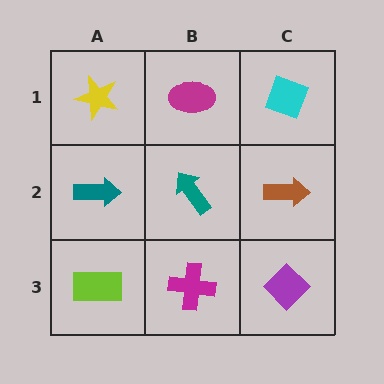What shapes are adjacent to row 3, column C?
A brown arrow (row 2, column C), a magenta cross (row 3, column B).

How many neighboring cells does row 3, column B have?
3.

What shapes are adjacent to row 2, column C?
A cyan diamond (row 1, column C), a purple diamond (row 3, column C), a teal arrow (row 2, column B).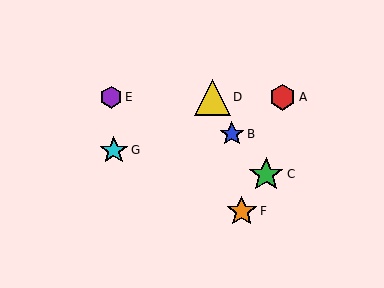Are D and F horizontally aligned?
No, D is at y≈97 and F is at y≈211.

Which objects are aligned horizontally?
Objects A, D, E are aligned horizontally.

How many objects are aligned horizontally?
3 objects (A, D, E) are aligned horizontally.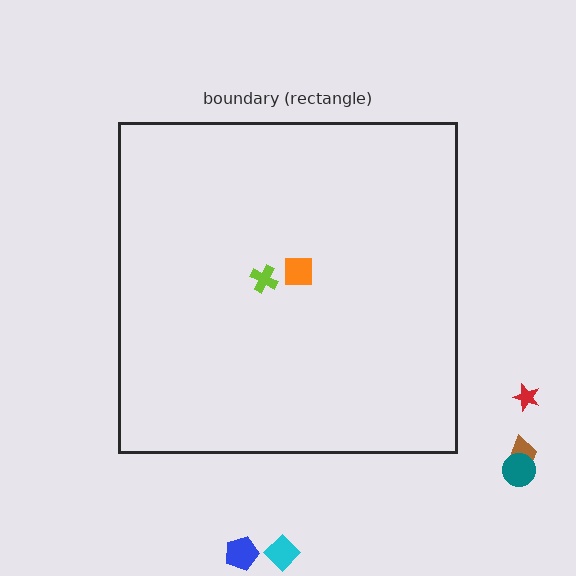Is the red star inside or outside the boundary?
Outside.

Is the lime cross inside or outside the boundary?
Inside.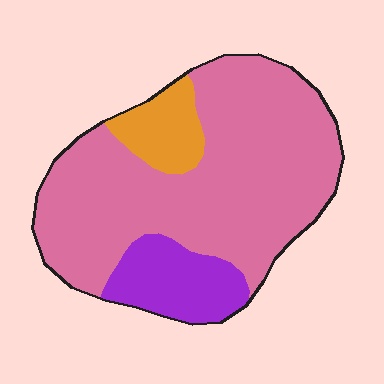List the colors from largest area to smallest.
From largest to smallest: pink, purple, orange.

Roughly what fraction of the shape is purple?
Purple takes up less than a quarter of the shape.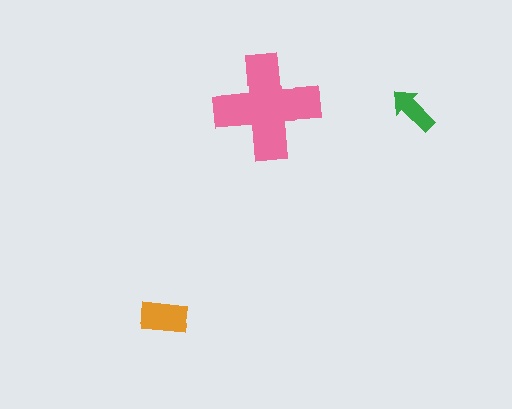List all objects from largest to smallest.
The pink cross, the orange rectangle, the green arrow.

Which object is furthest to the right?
The green arrow is rightmost.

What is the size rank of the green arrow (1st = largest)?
3rd.